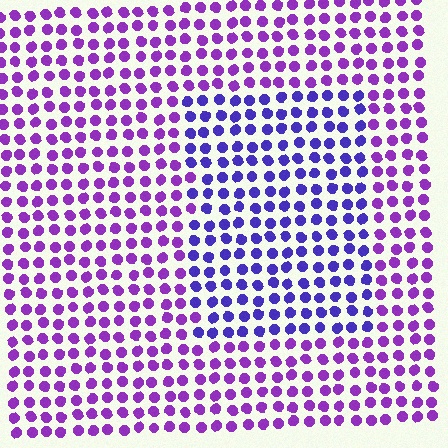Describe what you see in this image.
The image is filled with small purple elements in a uniform arrangement. A rectangle-shaped region is visible where the elements are tinted to a slightly different hue, forming a subtle color boundary.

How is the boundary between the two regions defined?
The boundary is defined purely by a slight shift in hue (about 33 degrees). Spacing, size, and orientation are identical on both sides.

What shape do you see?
I see a rectangle.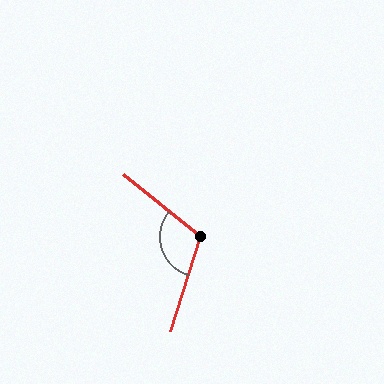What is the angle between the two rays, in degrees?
Approximately 112 degrees.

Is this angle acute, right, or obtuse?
It is obtuse.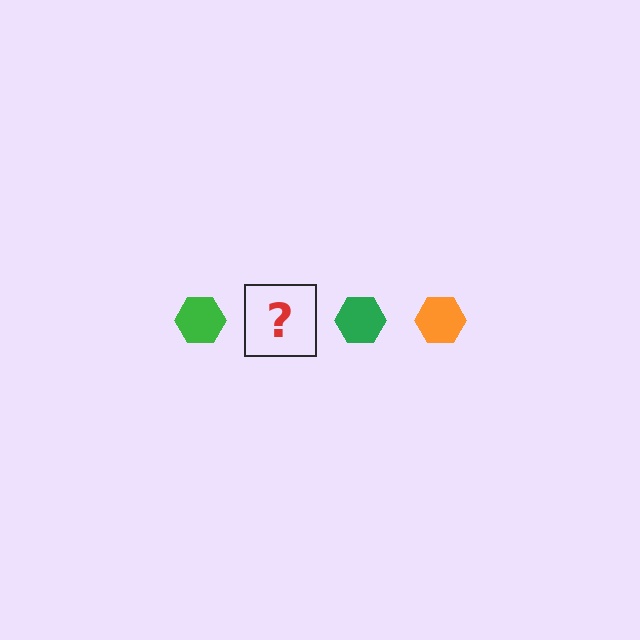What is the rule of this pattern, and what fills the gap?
The rule is that the pattern cycles through green, orange hexagons. The gap should be filled with an orange hexagon.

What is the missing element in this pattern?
The missing element is an orange hexagon.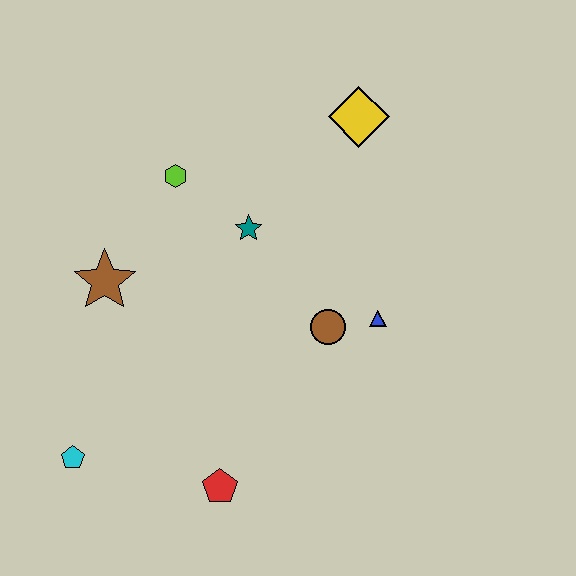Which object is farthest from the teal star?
The cyan pentagon is farthest from the teal star.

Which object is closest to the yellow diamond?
The teal star is closest to the yellow diamond.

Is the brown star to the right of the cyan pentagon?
Yes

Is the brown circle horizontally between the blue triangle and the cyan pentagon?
Yes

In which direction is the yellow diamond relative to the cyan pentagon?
The yellow diamond is above the cyan pentagon.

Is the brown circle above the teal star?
No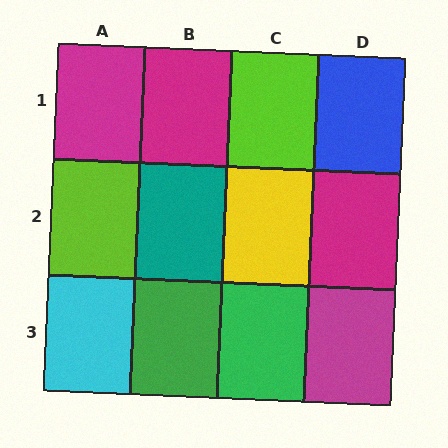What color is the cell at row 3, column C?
Green.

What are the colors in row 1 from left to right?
Magenta, magenta, lime, blue.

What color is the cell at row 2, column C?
Yellow.